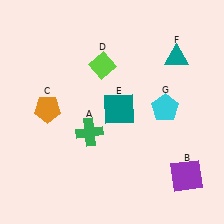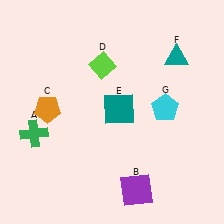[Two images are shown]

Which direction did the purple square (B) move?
The purple square (B) moved left.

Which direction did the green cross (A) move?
The green cross (A) moved left.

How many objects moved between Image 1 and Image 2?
2 objects moved between the two images.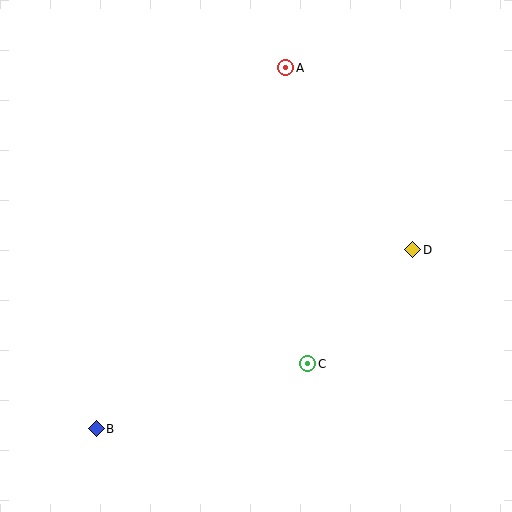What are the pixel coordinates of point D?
Point D is at (413, 250).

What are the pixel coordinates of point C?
Point C is at (308, 364).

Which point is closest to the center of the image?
Point C at (308, 364) is closest to the center.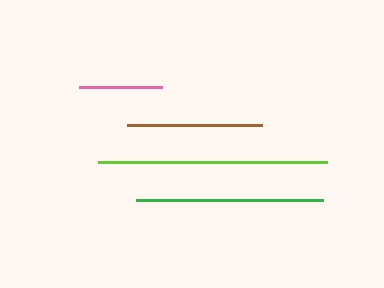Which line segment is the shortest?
The pink line is the shortest at approximately 83 pixels.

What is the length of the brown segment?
The brown segment is approximately 135 pixels long.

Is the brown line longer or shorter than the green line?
The green line is longer than the brown line.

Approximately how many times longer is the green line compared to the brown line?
The green line is approximately 1.4 times the length of the brown line.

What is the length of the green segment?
The green segment is approximately 187 pixels long.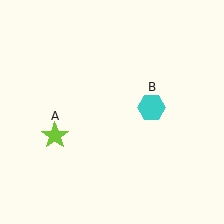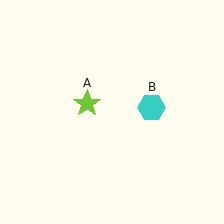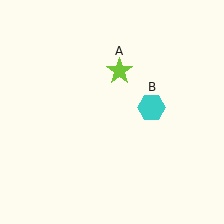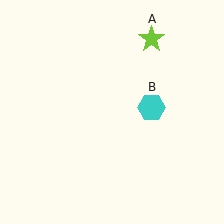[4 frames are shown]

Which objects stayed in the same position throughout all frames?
Cyan hexagon (object B) remained stationary.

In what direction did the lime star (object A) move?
The lime star (object A) moved up and to the right.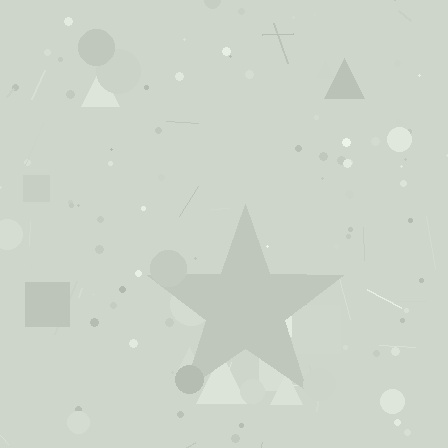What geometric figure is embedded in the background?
A star is embedded in the background.